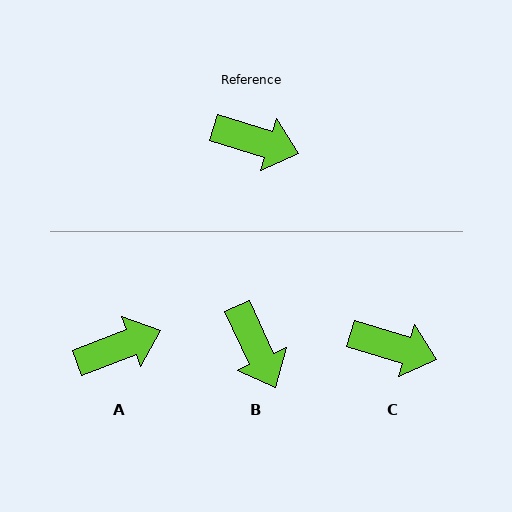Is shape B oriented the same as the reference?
No, it is off by about 48 degrees.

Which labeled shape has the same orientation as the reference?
C.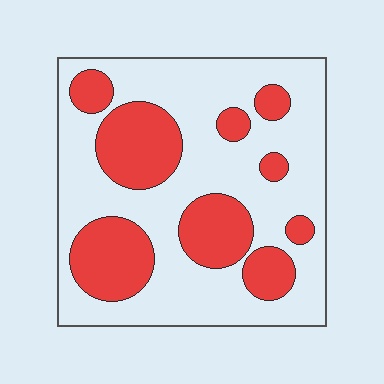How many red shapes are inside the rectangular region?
9.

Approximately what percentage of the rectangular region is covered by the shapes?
Approximately 35%.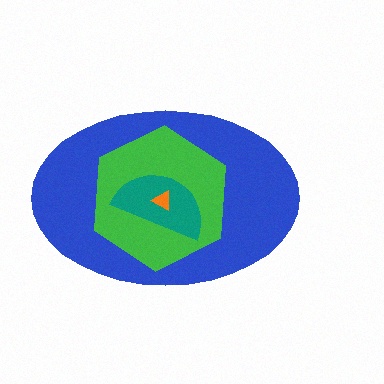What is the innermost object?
The orange triangle.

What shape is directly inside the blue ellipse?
The green hexagon.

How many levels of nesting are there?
4.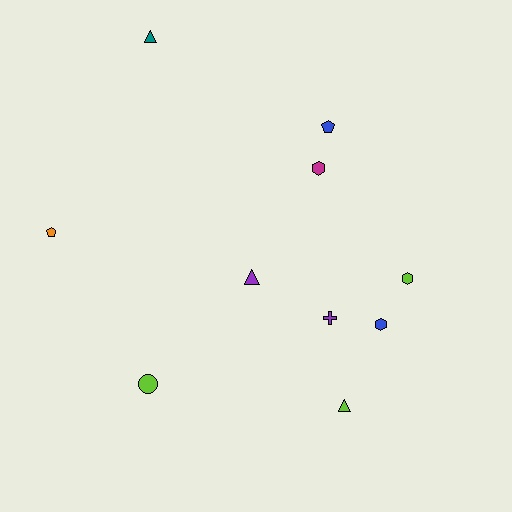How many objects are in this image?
There are 10 objects.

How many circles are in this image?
There is 1 circle.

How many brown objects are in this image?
There are no brown objects.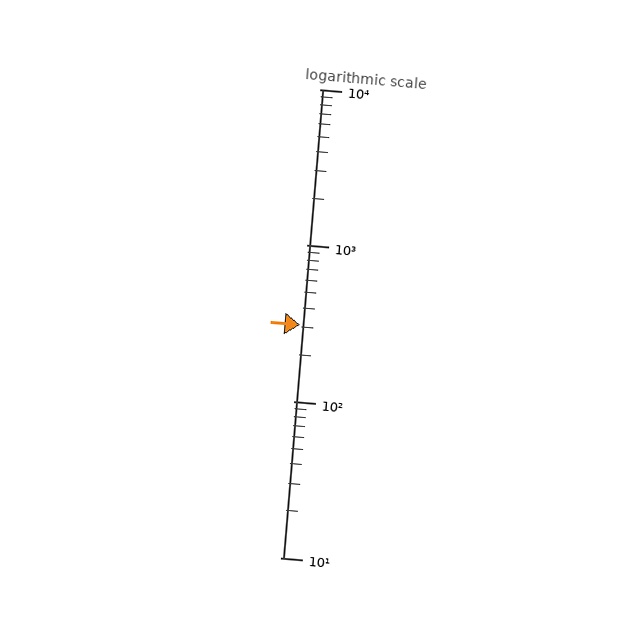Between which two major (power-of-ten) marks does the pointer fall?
The pointer is between 100 and 1000.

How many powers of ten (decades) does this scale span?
The scale spans 3 decades, from 10 to 10000.